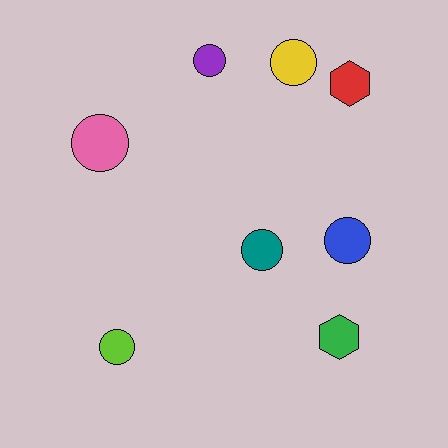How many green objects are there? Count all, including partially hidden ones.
There is 1 green object.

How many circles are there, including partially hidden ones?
There are 6 circles.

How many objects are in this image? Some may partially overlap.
There are 8 objects.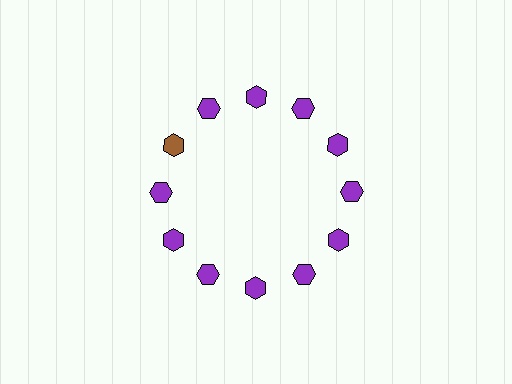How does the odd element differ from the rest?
It has a different color: brown instead of purple.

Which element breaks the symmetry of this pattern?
The brown hexagon at roughly the 10 o'clock position breaks the symmetry. All other shapes are purple hexagons.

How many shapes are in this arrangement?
There are 12 shapes arranged in a ring pattern.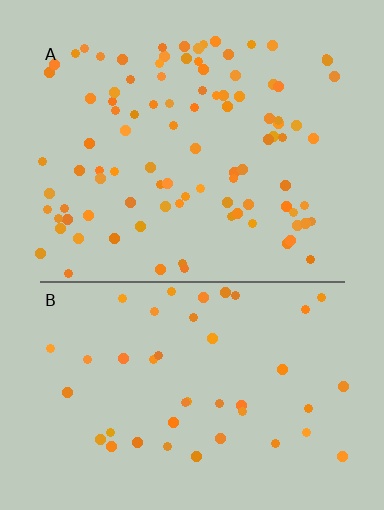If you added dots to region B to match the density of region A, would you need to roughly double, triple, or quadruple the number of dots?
Approximately double.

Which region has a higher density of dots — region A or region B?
A (the top).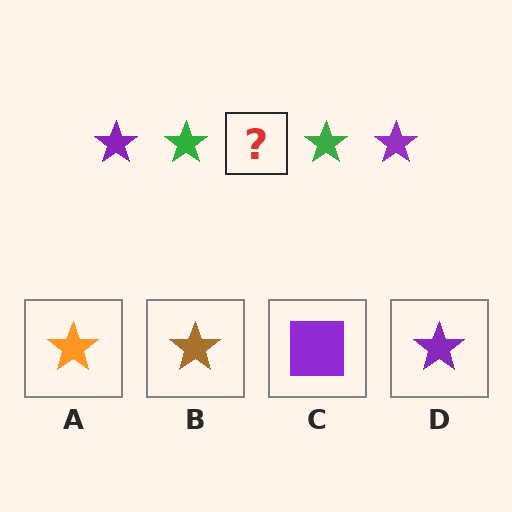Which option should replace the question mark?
Option D.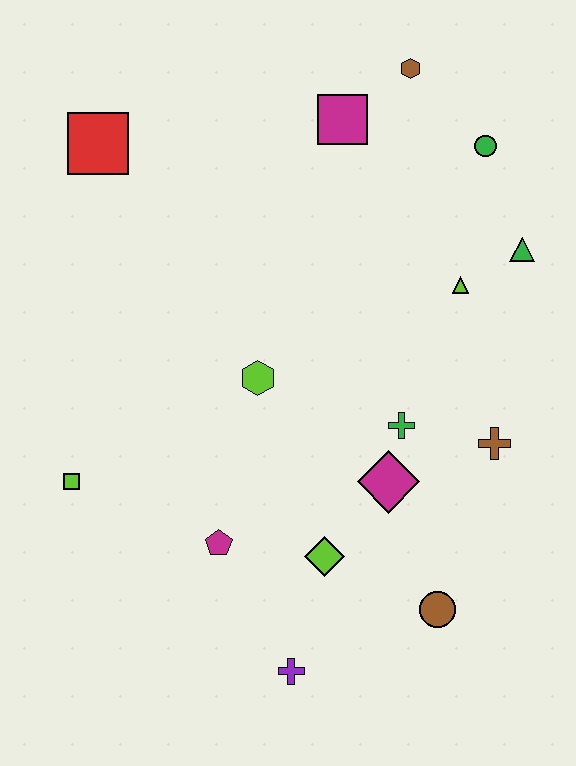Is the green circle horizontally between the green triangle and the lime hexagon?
Yes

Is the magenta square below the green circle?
No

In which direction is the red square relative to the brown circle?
The red square is above the brown circle.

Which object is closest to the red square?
The magenta square is closest to the red square.